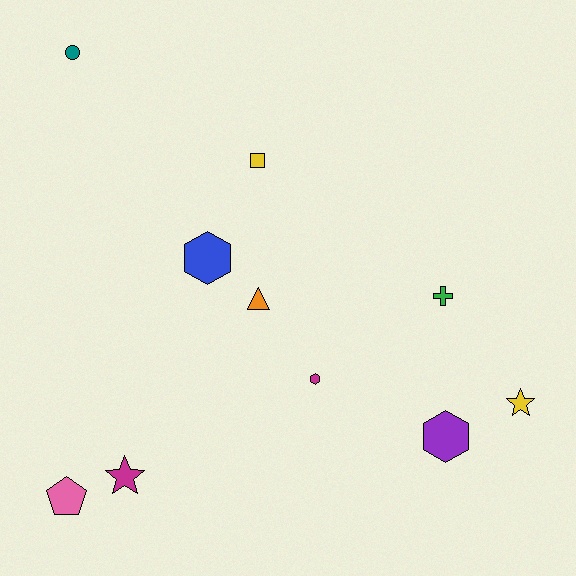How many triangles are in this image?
There is 1 triangle.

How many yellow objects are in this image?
There are 2 yellow objects.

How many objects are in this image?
There are 10 objects.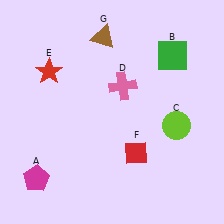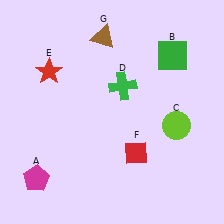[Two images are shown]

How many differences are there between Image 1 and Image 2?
There is 1 difference between the two images.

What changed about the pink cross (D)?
In Image 1, D is pink. In Image 2, it changed to green.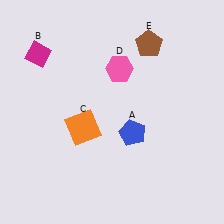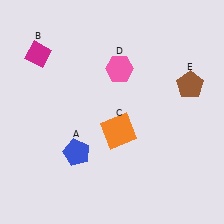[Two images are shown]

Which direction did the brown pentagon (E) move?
The brown pentagon (E) moved right.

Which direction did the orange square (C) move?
The orange square (C) moved right.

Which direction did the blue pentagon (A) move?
The blue pentagon (A) moved left.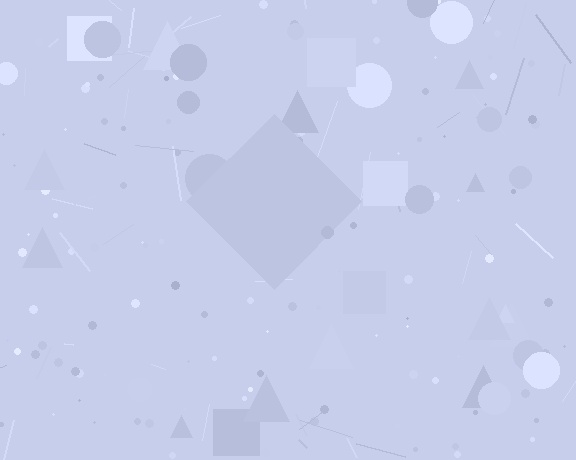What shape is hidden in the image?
A diamond is hidden in the image.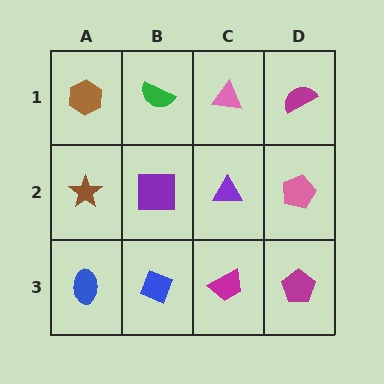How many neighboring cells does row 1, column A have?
2.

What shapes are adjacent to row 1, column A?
A brown star (row 2, column A), a green semicircle (row 1, column B).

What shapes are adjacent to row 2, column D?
A magenta semicircle (row 1, column D), a magenta pentagon (row 3, column D), a purple triangle (row 2, column C).